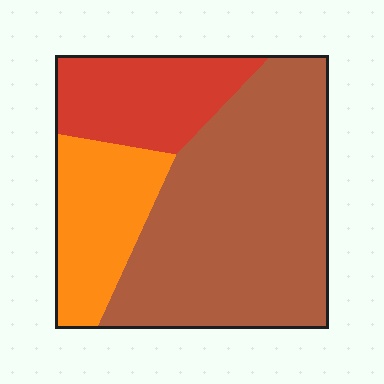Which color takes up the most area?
Brown, at roughly 60%.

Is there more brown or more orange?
Brown.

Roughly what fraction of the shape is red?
Red covers around 20% of the shape.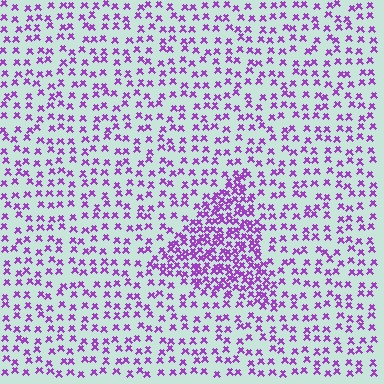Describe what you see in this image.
The image contains small purple elements arranged at two different densities. A triangle-shaped region is visible where the elements are more densely packed than the surrounding area.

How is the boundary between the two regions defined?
The boundary is defined by a change in element density (approximately 2.3x ratio). All elements are the same color, size, and shape.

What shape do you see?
I see a triangle.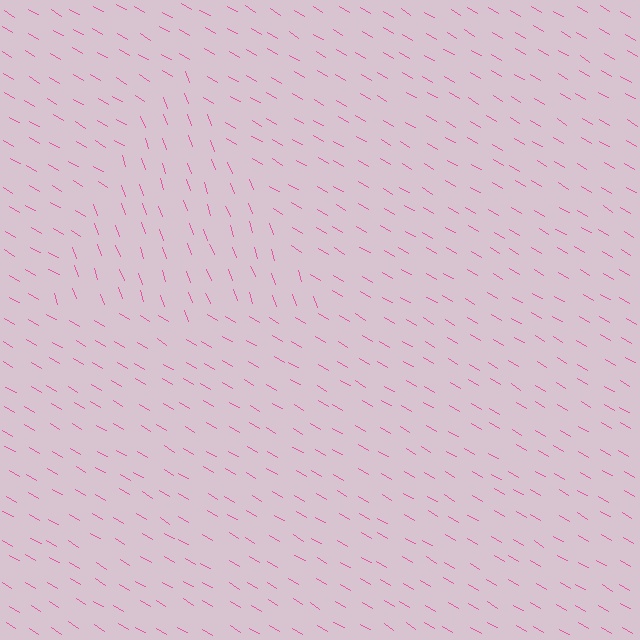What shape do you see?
I see a triangle.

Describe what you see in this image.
The image is filled with small pink line segments. A triangle region in the image has lines oriented differently from the surrounding lines, creating a visible texture boundary.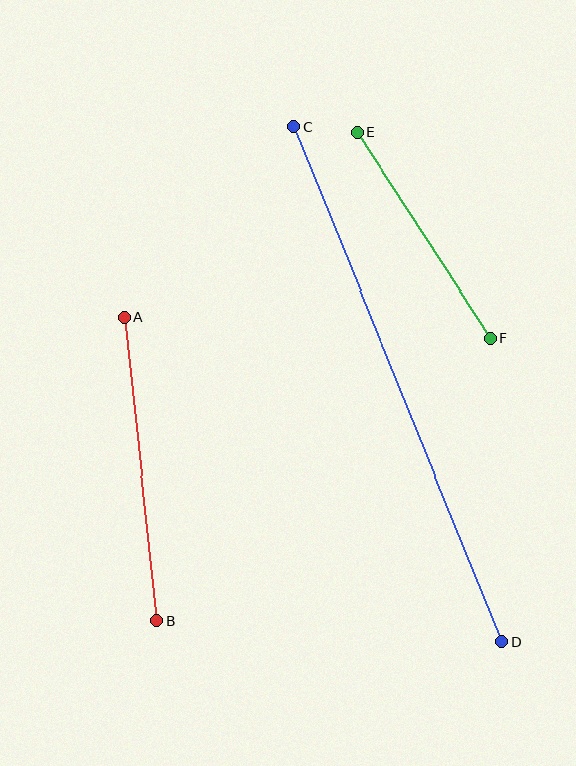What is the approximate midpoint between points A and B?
The midpoint is at approximately (141, 469) pixels.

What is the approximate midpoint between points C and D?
The midpoint is at approximately (398, 384) pixels.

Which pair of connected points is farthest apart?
Points C and D are farthest apart.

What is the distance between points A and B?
The distance is approximately 306 pixels.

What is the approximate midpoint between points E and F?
The midpoint is at approximately (424, 235) pixels.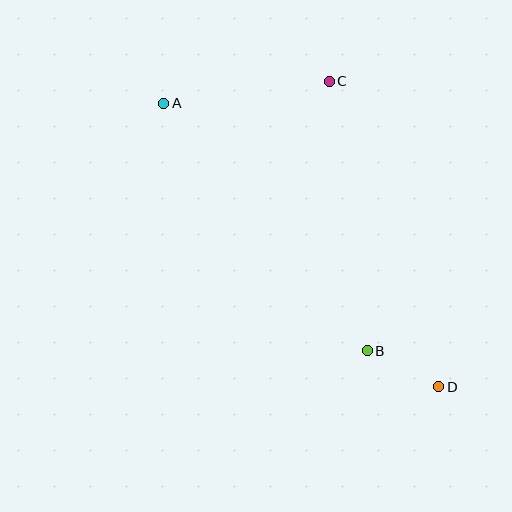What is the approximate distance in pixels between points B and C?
The distance between B and C is approximately 273 pixels.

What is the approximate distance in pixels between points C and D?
The distance between C and D is approximately 325 pixels.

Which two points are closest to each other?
Points B and D are closest to each other.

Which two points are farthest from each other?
Points A and D are farthest from each other.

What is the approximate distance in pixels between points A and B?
The distance between A and B is approximately 321 pixels.